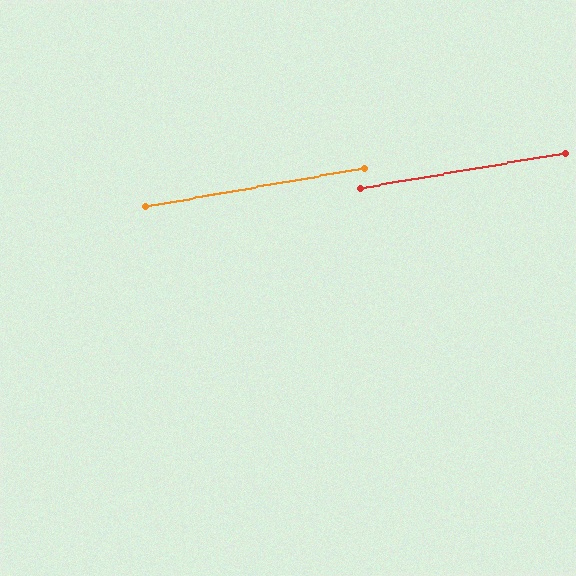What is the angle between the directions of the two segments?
Approximately 0 degrees.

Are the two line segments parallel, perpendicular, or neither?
Parallel — their directions differ by only 0.3°.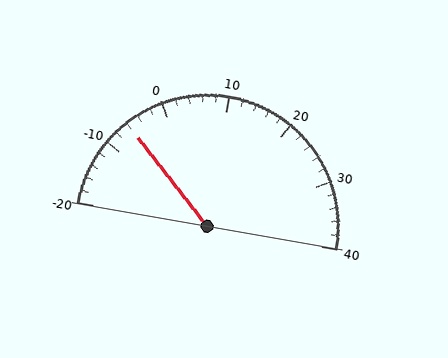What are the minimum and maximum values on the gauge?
The gauge ranges from -20 to 40.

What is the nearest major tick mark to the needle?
The nearest major tick mark is -10.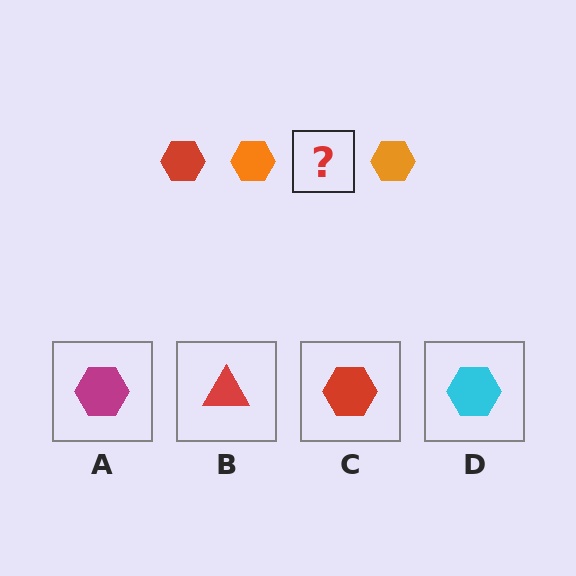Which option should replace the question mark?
Option C.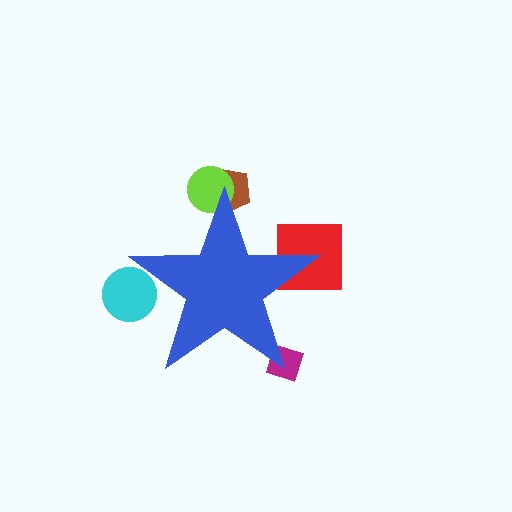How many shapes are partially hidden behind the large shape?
5 shapes are partially hidden.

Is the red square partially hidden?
Yes, the red square is partially hidden behind the blue star.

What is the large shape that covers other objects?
A blue star.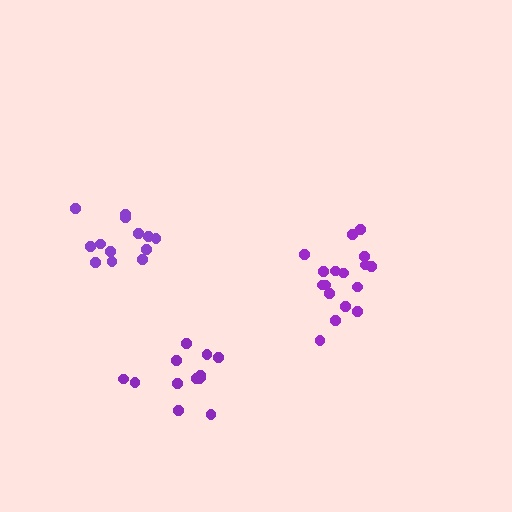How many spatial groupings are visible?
There are 3 spatial groupings.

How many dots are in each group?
Group 1: 17 dots, Group 2: 13 dots, Group 3: 13 dots (43 total).